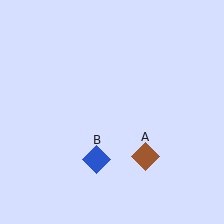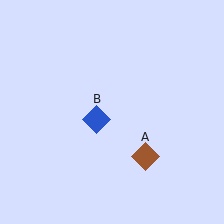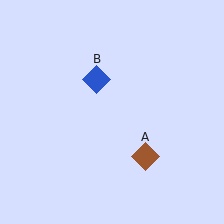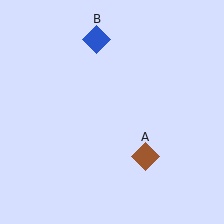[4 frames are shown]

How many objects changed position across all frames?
1 object changed position: blue diamond (object B).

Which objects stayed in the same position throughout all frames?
Brown diamond (object A) remained stationary.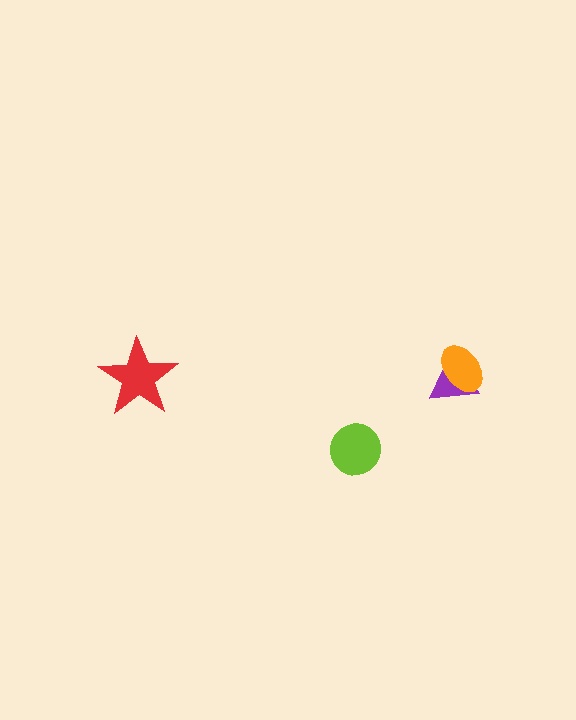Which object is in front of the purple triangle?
The orange ellipse is in front of the purple triangle.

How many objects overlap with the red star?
0 objects overlap with the red star.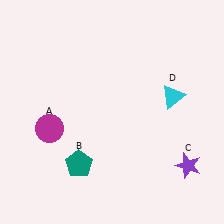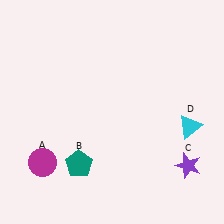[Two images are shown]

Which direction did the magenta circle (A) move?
The magenta circle (A) moved down.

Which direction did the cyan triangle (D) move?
The cyan triangle (D) moved down.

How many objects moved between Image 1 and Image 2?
2 objects moved between the two images.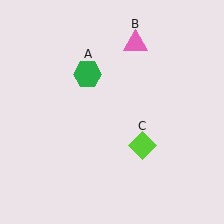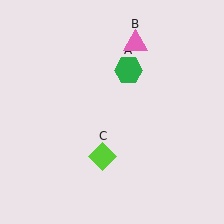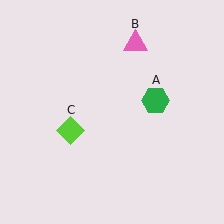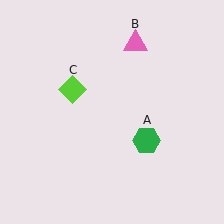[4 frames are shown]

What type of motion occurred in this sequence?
The green hexagon (object A), lime diamond (object C) rotated clockwise around the center of the scene.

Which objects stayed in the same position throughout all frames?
Pink triangle (object B) remained stationary.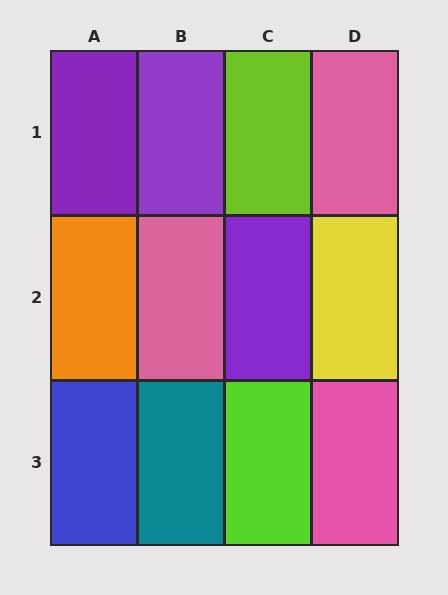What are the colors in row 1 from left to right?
Purple, purple, lime, pink.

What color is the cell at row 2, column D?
Yellow.